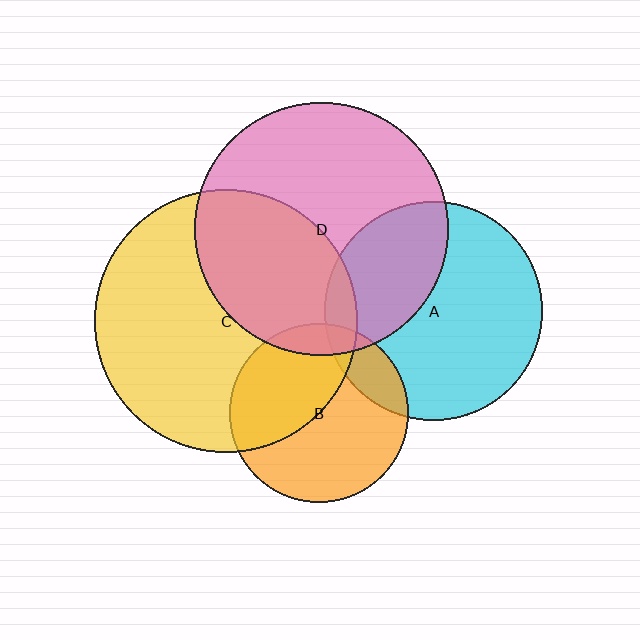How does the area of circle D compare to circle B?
Approximately 2.0 times.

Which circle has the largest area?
Circle C (yellow).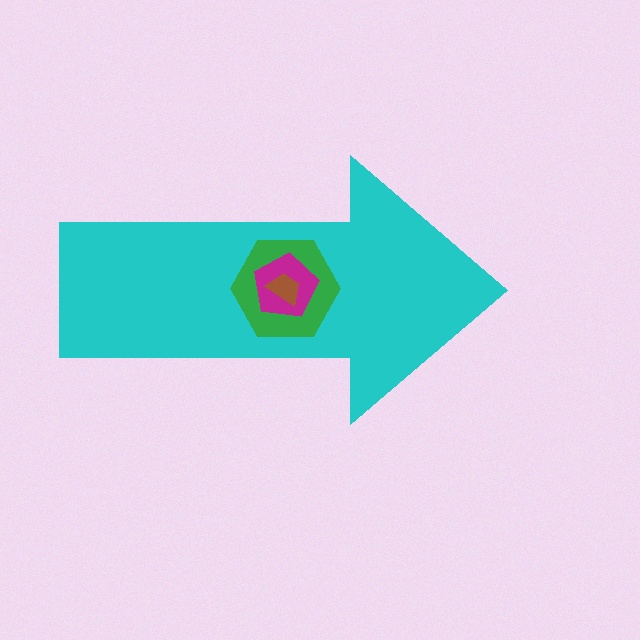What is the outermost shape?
The cyan arrow.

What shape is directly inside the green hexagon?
The magenta pentagon.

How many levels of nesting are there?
4.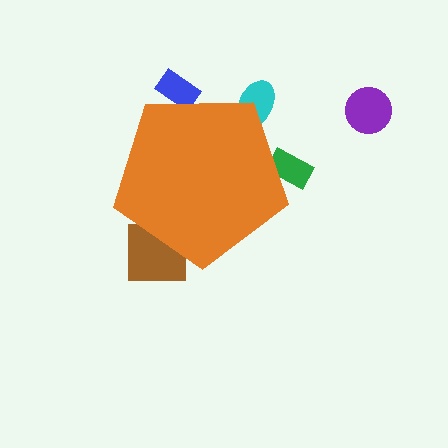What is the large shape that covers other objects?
An orange pentagon.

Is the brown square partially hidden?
Yes, the brown square is partially hidden behind the orange pentagon.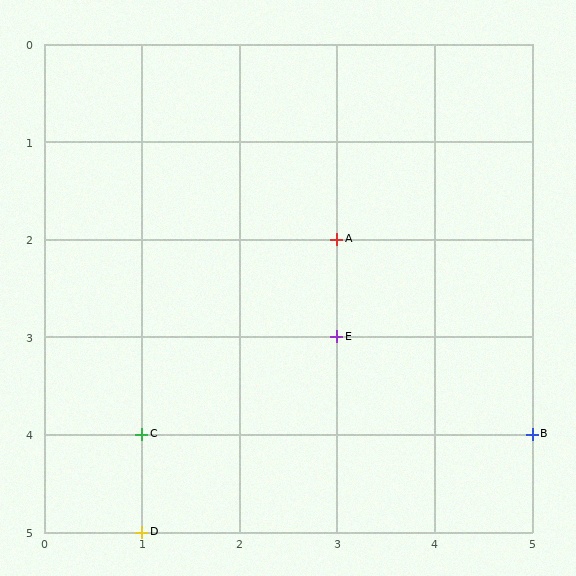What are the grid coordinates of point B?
Point B is at grid coordinates (5, 4).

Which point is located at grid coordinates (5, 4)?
Point B is at (5, 4).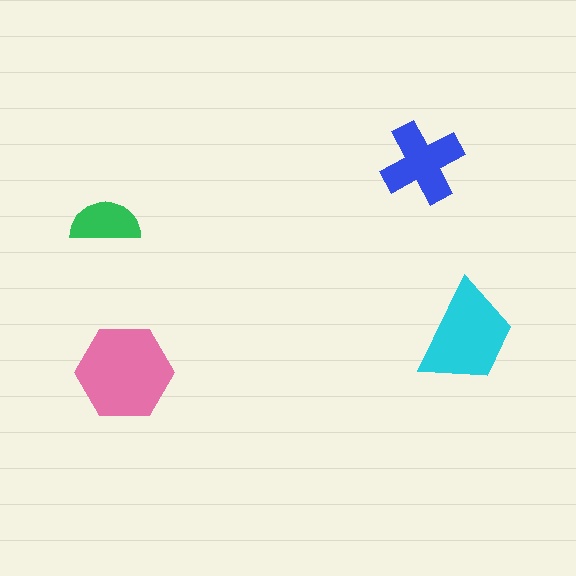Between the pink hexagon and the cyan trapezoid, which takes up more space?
The pink hexagon.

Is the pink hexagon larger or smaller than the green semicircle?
Larger.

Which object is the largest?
The pink hexagon.